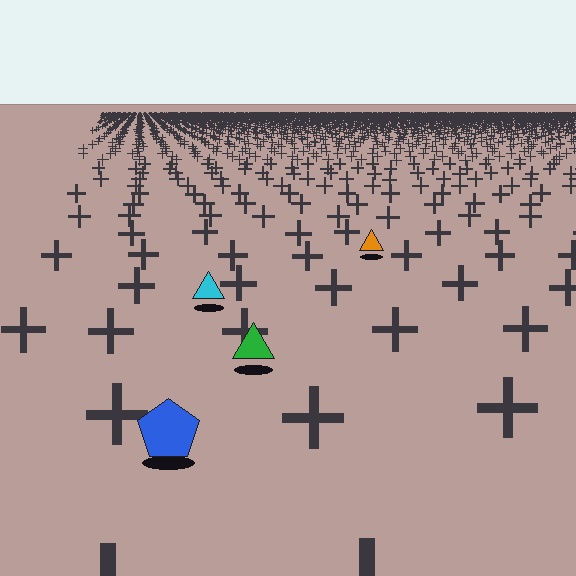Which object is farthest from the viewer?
The orange triangle is farthest from the viewer. It appears smaller and the ground texture around it is denser.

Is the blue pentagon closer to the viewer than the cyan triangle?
Yes. The blue pentagon is closer — you can tell from the texture gradient: the ground texture is coarser near it.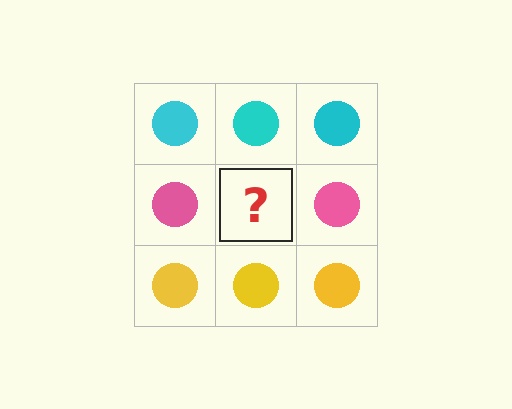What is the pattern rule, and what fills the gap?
The rule is that each row has a consistent color. The gap should be filled with a pink circle.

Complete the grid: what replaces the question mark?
The question mark should be replaced with a pink circle.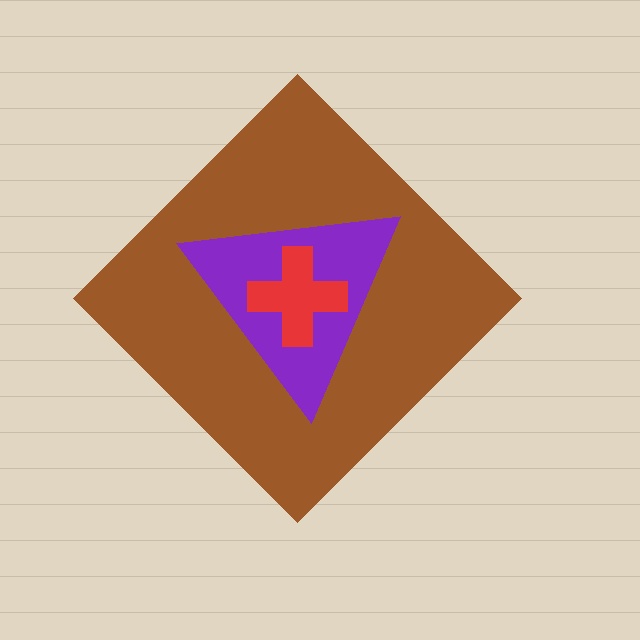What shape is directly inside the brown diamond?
The purple triangle.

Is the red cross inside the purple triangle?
Yes.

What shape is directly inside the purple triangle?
The red cross.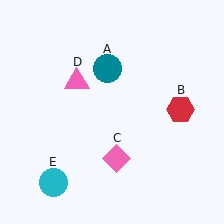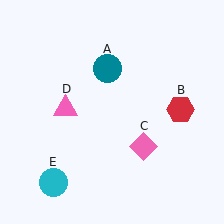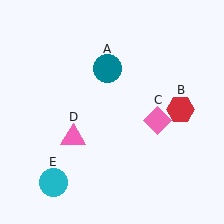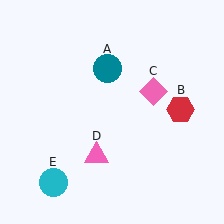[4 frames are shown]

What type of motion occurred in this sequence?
The pink diamond (object C), pink triangle (object D) rotated counterclockwise around the center of the scene.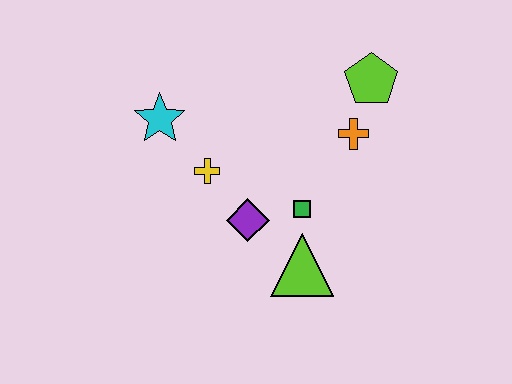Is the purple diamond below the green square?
Yes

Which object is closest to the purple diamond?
The green square is closest to the purple diamond.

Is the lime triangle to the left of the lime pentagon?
Yes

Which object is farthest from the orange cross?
The cyan star is farthest from the orange cross.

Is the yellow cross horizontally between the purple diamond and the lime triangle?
No